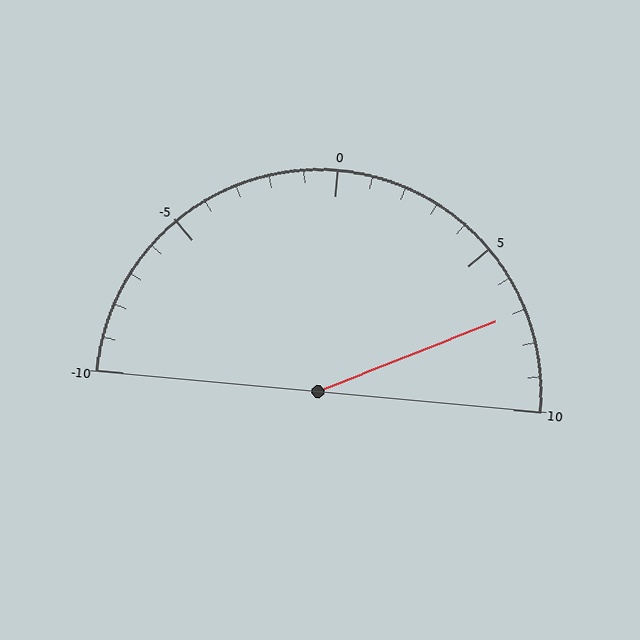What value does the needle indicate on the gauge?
The needle indicates approximately 7.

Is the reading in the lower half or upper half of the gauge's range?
The reading is in the upper half of the range (-10 to 10).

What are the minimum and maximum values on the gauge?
The gauge ranges from -10 to 10.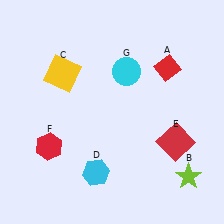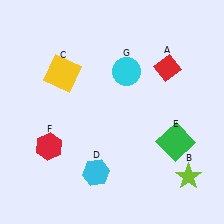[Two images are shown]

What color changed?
The square (E) changed from red in Image 1 to green in Image 2.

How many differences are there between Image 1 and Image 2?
There is 1 difference between the two images.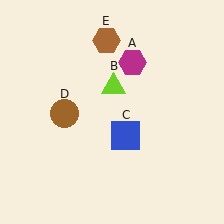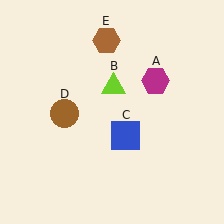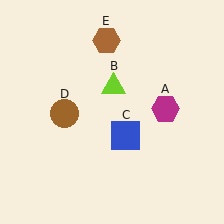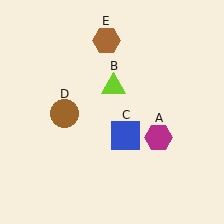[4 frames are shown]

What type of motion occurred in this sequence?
The magenta hexagon (object A) rotated clockwise around the center of the scene.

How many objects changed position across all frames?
1 object changed position: magenta hexagon (object A).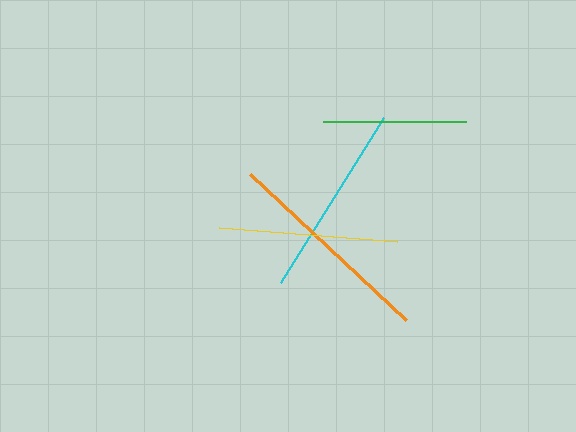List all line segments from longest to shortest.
From longest to shortest: orange, cyan, yellow, green.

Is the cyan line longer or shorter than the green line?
The cyan line is longer than the green line.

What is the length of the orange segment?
The orange segment is approximately 214 pixels long.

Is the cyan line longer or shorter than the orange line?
The orange line is longer than the cyan line.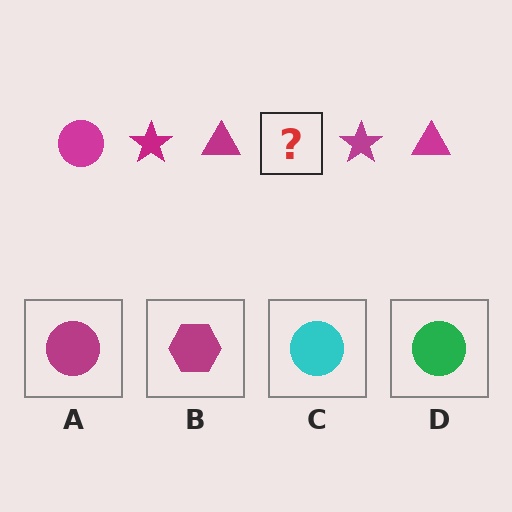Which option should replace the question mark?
Option A.